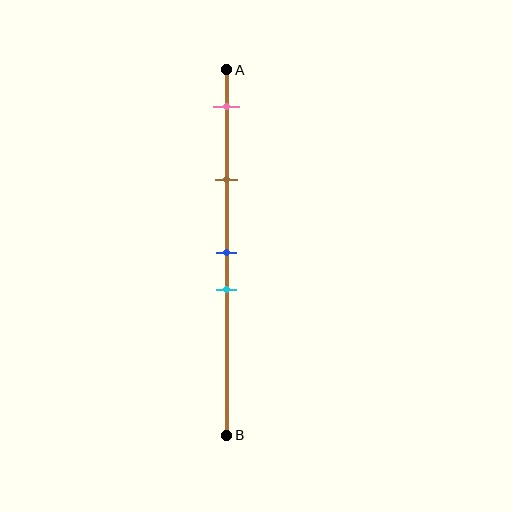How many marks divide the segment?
There are 4 marks dividing the segment.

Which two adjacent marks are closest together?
The blue and cyan marks are the closest adjacent pair.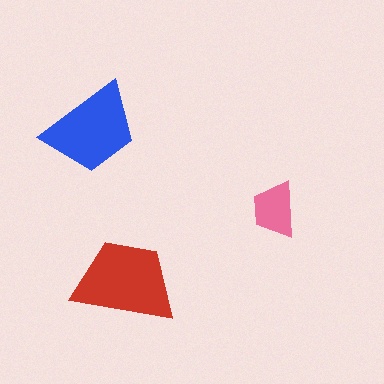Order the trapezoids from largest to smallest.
the red one, the blue one, the pink one.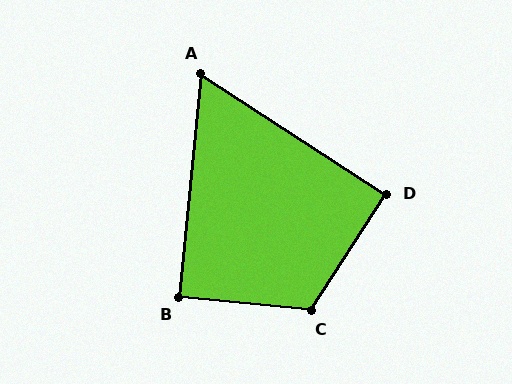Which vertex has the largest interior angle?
C, at approximately 117 degrees.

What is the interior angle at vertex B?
Approximately 90 degrees (approximately right).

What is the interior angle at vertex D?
Approximately 90 degrees (approximately right).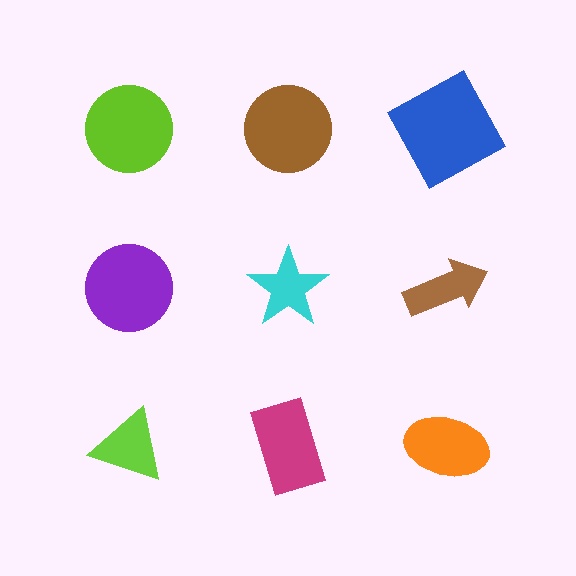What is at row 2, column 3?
A brown arrow.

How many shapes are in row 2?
3 shapes.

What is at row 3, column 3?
An orange ellipse.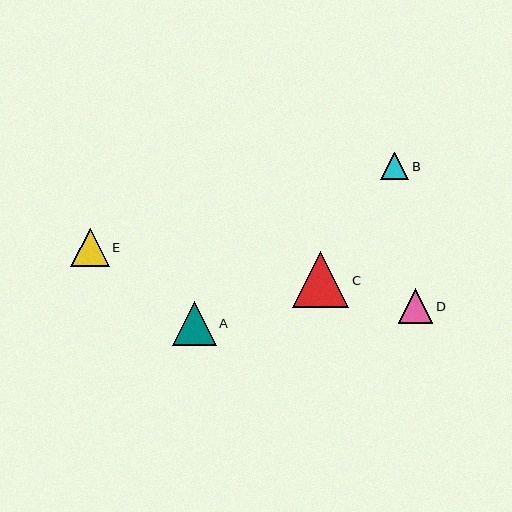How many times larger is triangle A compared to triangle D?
Triangle A is approximately 1.3 times the size of triangle D.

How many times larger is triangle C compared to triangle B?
Triangle C is approximately 2.0 times the size of triangle B.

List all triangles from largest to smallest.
From largest to smallest: C, A, E, D, B.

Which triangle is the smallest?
Triangle B is the smallest with a size of approximately 28 pixels.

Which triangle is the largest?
Triangle C is the largest with a size of approximately 56 pixels.